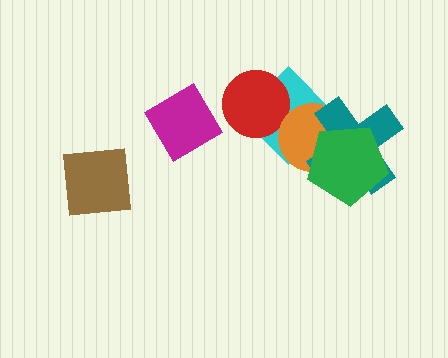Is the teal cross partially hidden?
Yes, it is partially covered by another shape.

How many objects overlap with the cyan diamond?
4 objects overlap with the cyan diamond.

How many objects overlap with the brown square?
0 objects overlap with the brown square.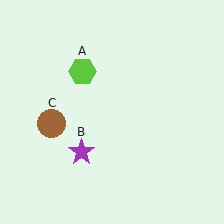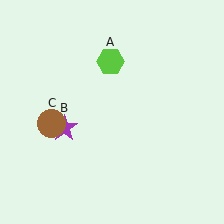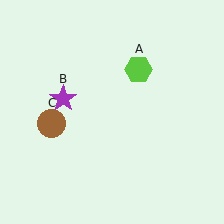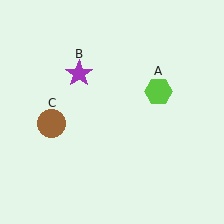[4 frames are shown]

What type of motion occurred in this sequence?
The lime hexagon (object A), purple star (object B) rotated clockwise around the center of the scene.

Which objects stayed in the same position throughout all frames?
Brown circle (object C) remained stationary.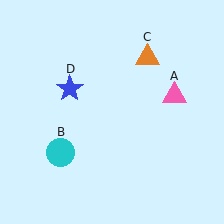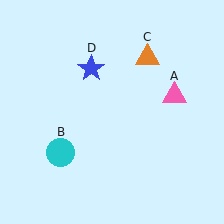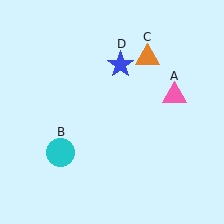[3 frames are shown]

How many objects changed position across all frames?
1 object changed position: blue star (object D).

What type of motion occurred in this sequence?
The blue star (object D) rotated clockwise around the center of the scene.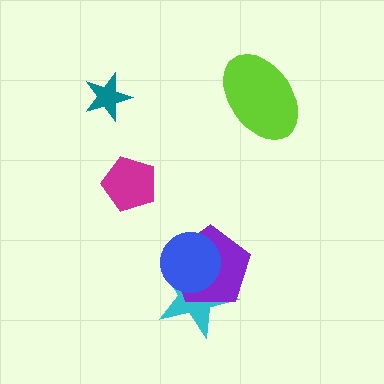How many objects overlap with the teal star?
0 objects overlap with the teal star.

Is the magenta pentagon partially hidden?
No, no other shape covers it.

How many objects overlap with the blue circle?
2 objects overlap with the blue circle.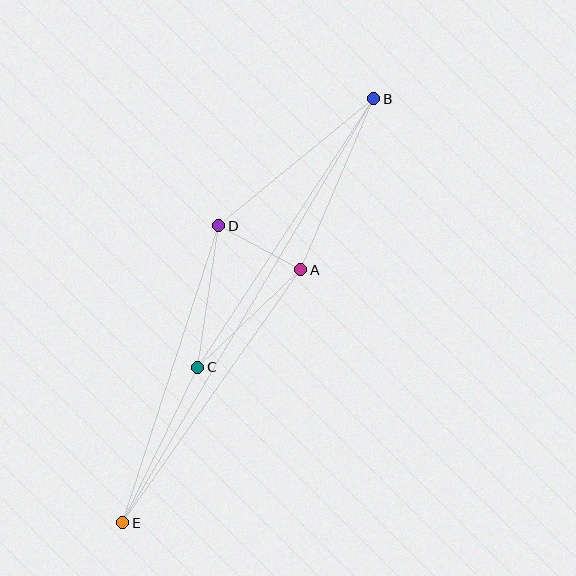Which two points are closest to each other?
Points A and D are closest to each other.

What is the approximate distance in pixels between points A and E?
The distance between A and E is approximately 309 pixels.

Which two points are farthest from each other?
Points B and E are farthest from each other.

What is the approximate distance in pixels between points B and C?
The distance between B and C is approximately 321 pixels.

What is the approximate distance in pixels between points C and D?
The distance between C and D is approximately 143 pixels.